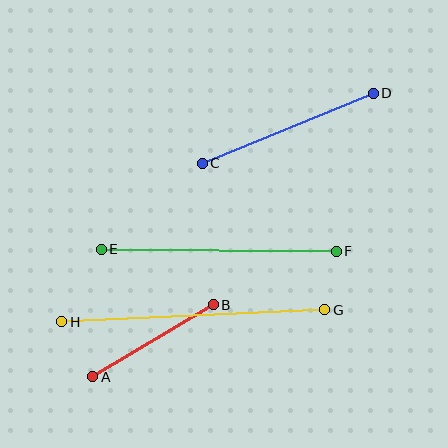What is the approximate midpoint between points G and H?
The midpoint is at approximately (193, 316) pixels.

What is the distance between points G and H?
The distance is approximately 263 pixels.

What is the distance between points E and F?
The distance is approximately 235 pixels.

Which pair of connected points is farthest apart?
Points G and H are farthest apart.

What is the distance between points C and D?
The distance is approximately 184 pixels.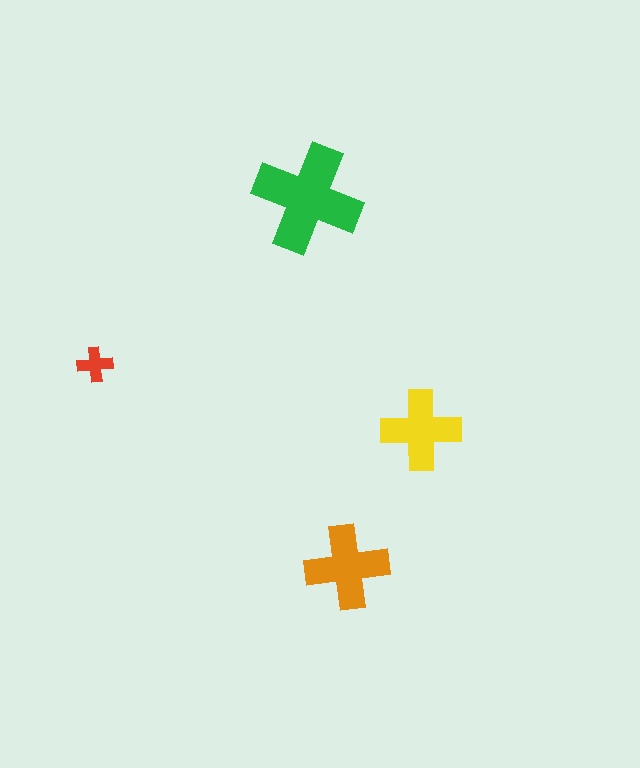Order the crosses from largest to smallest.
the green one, the orange one, the yellow one, the red one.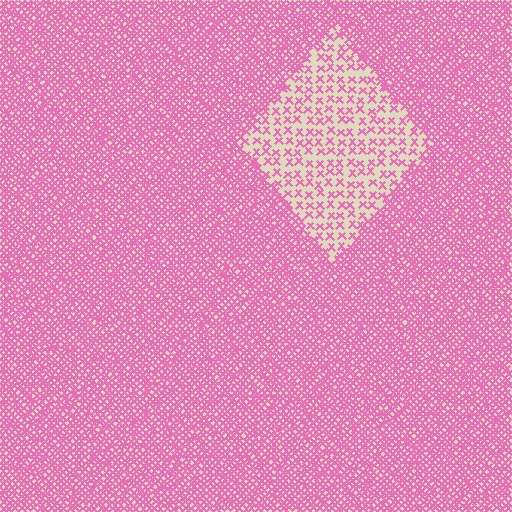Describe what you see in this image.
The image contains small pink elements arranged at two different densities. A diamond-shaped region is visible where the elements are less densely packed than the surrounding area.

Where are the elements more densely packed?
The elements are more densely packed outside the diamond boundary.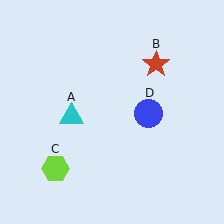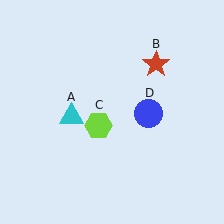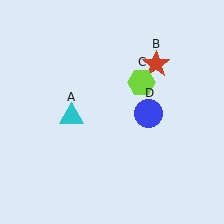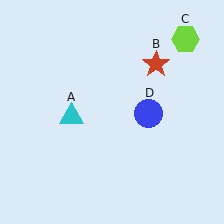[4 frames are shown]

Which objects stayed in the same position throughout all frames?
Cyan triangle (object A) and red star (object B) and blue circle (object D) remained stationary.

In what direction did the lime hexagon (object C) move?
The lime hexagon (object C) moved up and to the right.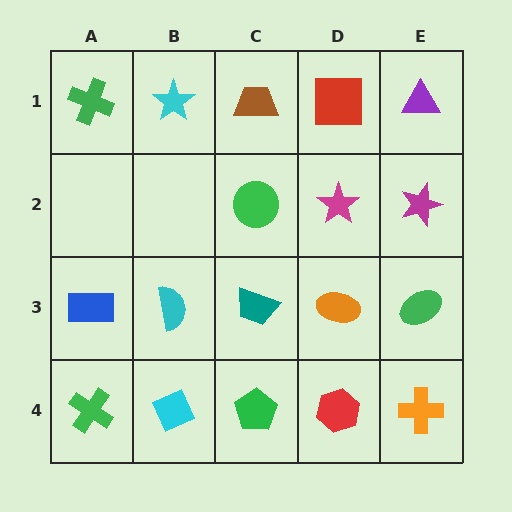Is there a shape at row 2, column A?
No, that cell is empty.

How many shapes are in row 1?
5 shapes.